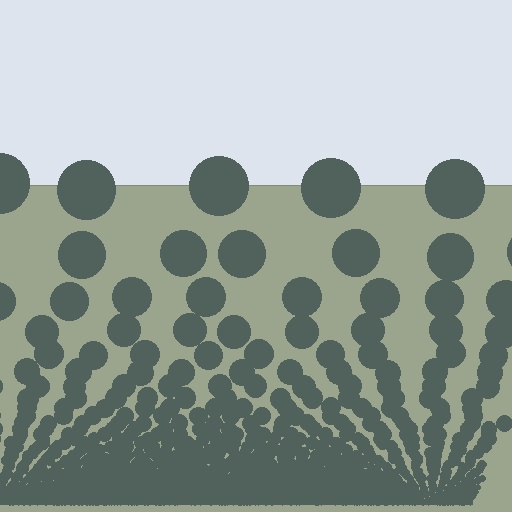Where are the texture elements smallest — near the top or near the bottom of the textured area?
Near the bottom.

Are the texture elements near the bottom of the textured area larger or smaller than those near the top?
Smaller. The gradient is inverted — elements near the bottom are smaller and denser.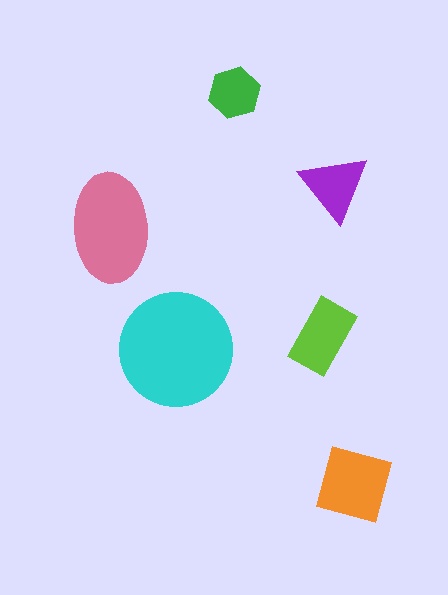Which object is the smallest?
The green hexagon.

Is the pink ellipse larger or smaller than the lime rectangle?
Larger.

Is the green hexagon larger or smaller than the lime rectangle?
Smaller.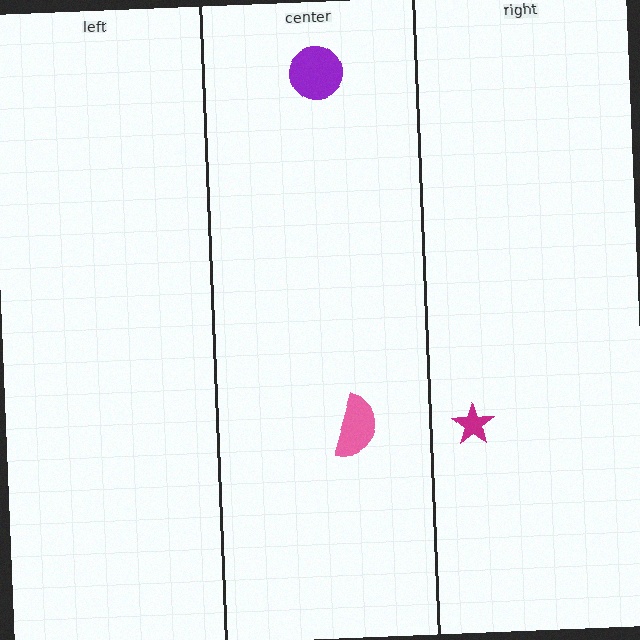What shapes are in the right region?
The magenta star.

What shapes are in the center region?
The pink semicircle, the purple circle.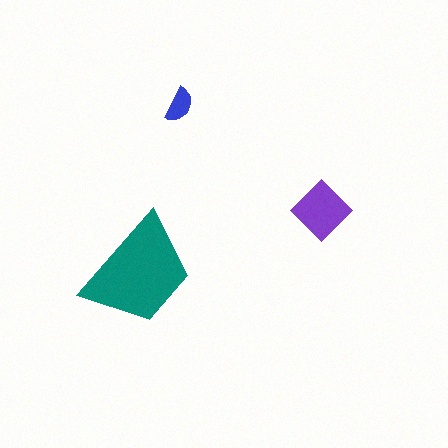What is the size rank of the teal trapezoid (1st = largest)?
1st.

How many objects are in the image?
There are 3 objects in the image.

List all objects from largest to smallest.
The teal trapezoid, the purple diamond, the blue semicircle.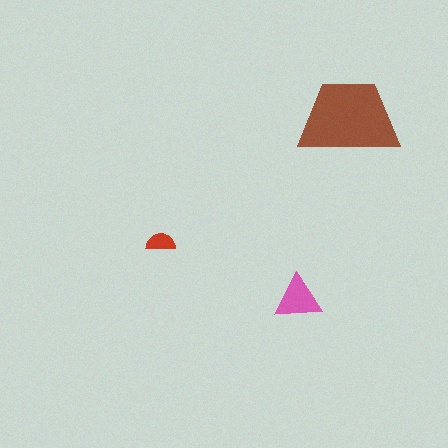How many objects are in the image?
There are 3 objects in the image.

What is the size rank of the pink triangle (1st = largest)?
2nd.